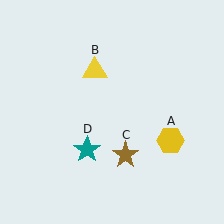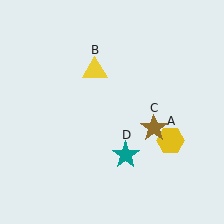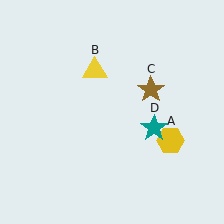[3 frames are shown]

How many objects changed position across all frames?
2 objects changed position: brown star (object C), teal star (object D).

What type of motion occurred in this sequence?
The brown star (object C), teal star (object D) rotated counterclockwise around the center of the scene.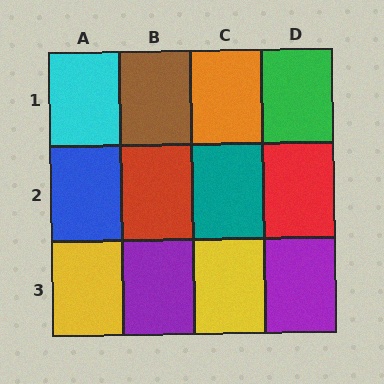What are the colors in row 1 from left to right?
Cyan, brown, orange, green.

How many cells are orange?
1 cell is orange.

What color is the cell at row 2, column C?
Teal.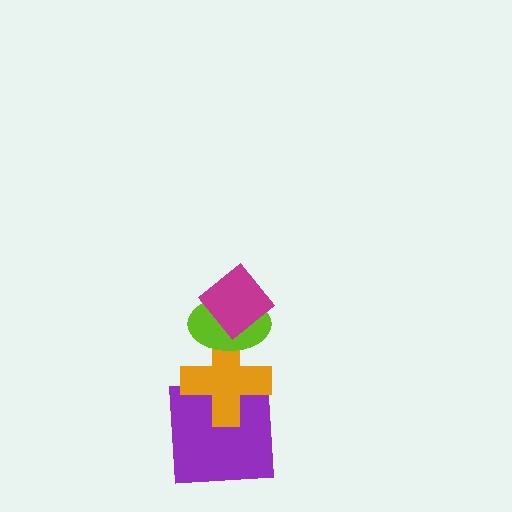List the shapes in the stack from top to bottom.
From top to bottom: the magenta diamond, the lime ellipse, the orange cross, the purple square.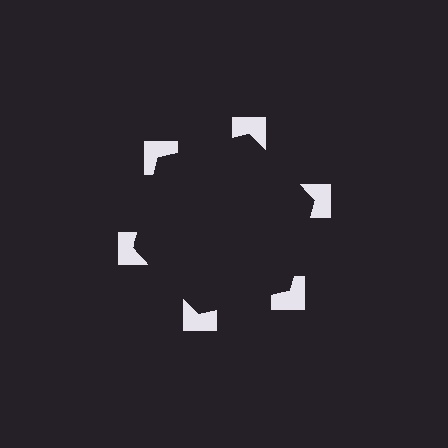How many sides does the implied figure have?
6 sides.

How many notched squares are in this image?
There are 6 — one at each vertex of the illusory hexagon.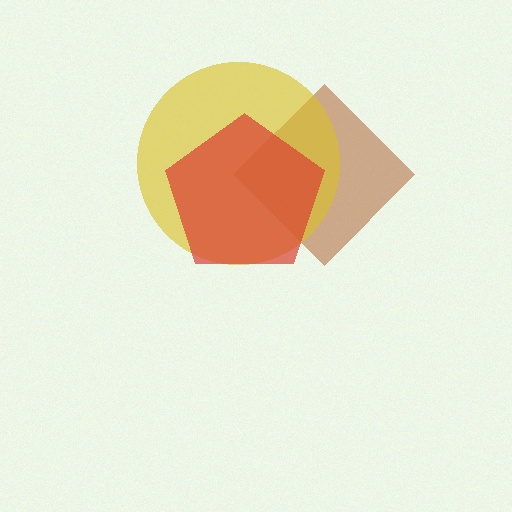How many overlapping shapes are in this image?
There are 3 overlapping shapes in the image.